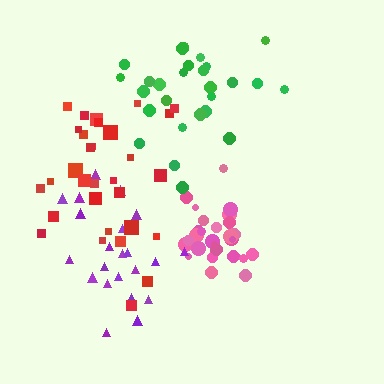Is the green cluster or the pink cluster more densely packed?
Pink.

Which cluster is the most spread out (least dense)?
Red.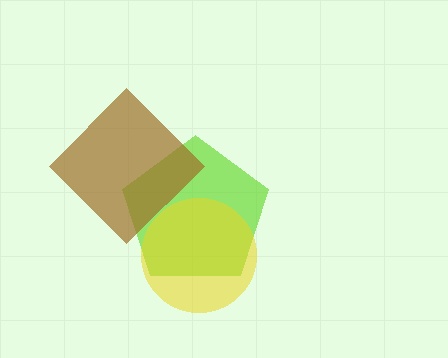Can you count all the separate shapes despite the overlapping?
Yes, there are 3 separate shapes.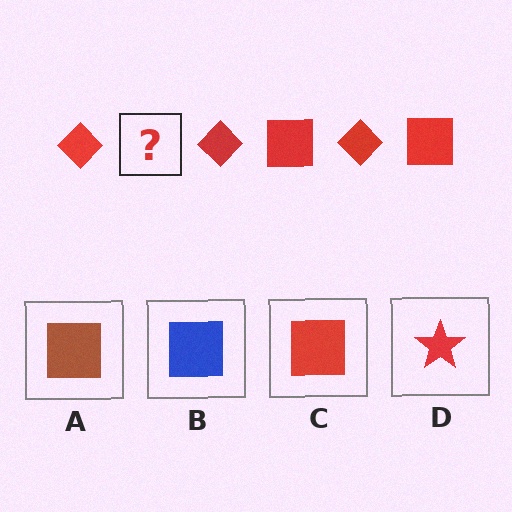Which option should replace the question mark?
Option C.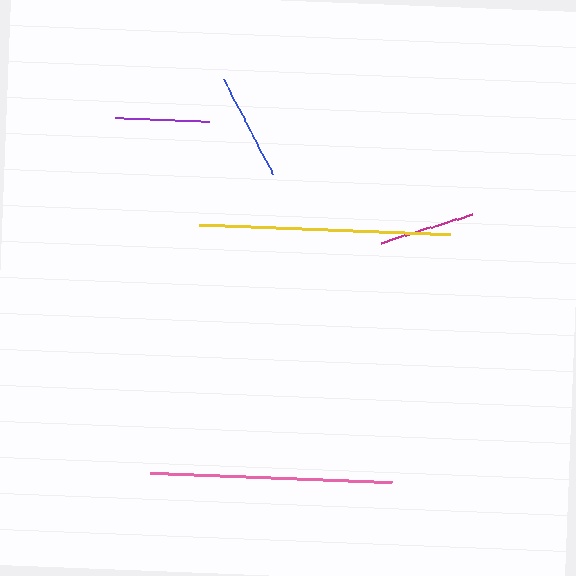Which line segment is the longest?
The yellow line is the longest at approximately 251 pixels.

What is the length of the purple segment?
The purple segment is approximately 94 pixels long.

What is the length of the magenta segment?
The magenta segment is approximately 96 pixels long.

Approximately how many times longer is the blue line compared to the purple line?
The blue line is approximately 1.1 times the length of the purple line.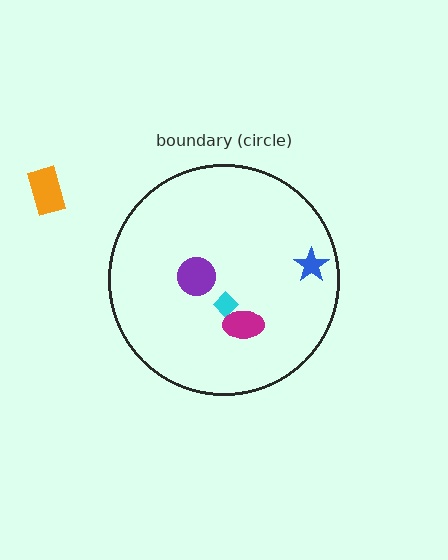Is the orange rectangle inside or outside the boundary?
Outside.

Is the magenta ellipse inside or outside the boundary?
Inside.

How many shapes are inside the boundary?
4 inside, 1 outside.